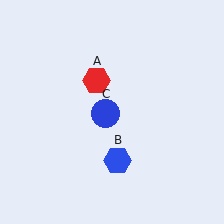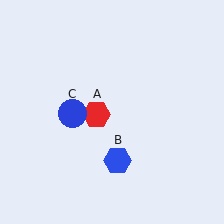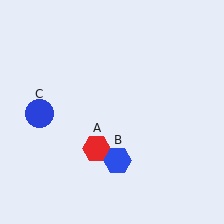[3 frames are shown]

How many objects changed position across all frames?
2 objects changed position: red hexagon (object A), blue circle (object C).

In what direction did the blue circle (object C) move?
The blue circle (object C) moved left.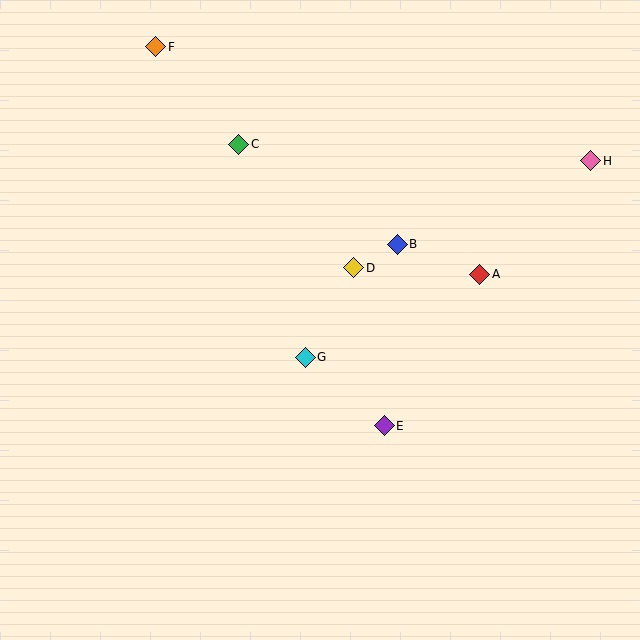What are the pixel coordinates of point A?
Point A is at (480, 274).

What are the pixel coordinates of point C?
Point C is at (239, 144).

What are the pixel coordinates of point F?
Point F is at (156, 47).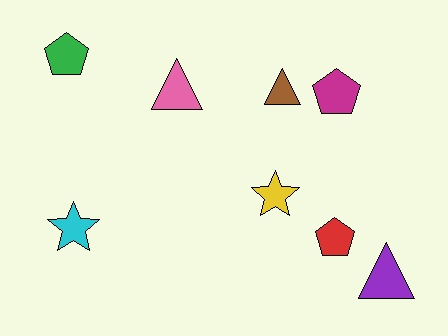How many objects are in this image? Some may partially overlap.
There are 8 objects.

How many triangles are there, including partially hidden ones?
There are 3 triangles.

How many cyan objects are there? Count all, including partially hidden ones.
There is 1 cyan object.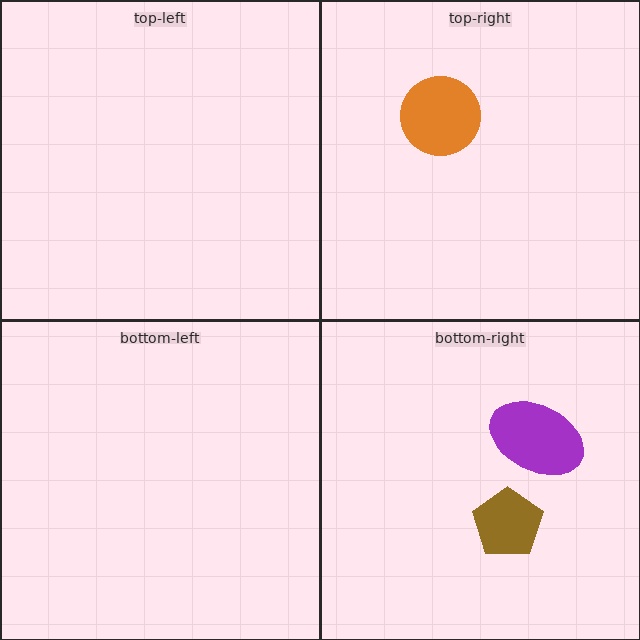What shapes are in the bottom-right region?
The purple ellipse, the brown pentagon.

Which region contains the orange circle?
The top-right region.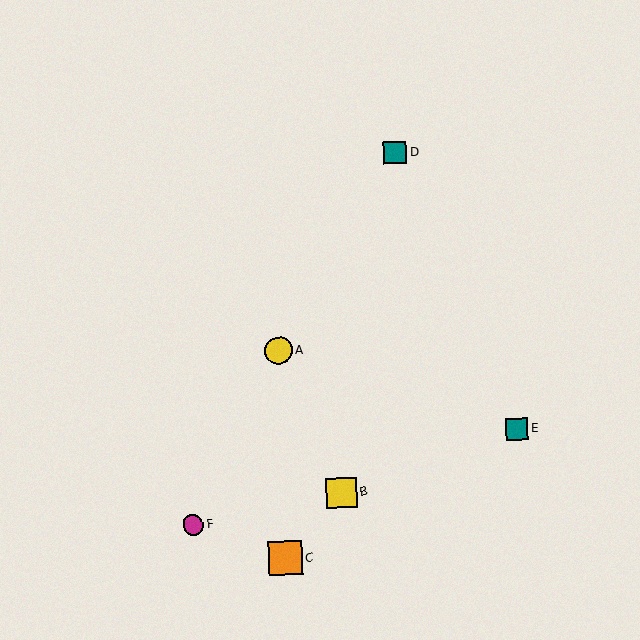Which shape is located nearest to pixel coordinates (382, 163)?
The teal square (labeled D) at (395, 153) is nearest to that location.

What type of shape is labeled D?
Shape D is a teal square.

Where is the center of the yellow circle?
The center of the yellow circle is at (279, 351).